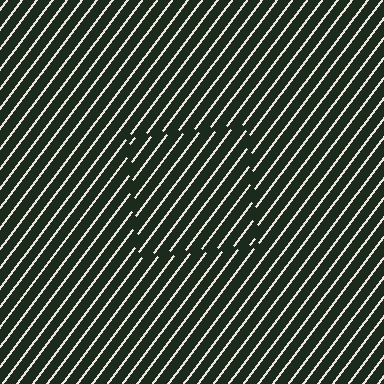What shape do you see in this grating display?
An illusory square. The interior of the shape contains the same grating, shifted by half a period — the contour is defined by the phase discontinuity where line-ends from the inner and outer gratings abut.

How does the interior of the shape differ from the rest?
The interior of the shape contains the same grating, shifted by half a period — the contour is defined by the phase discontinuity where line-ends from the inner and outer gratings abut.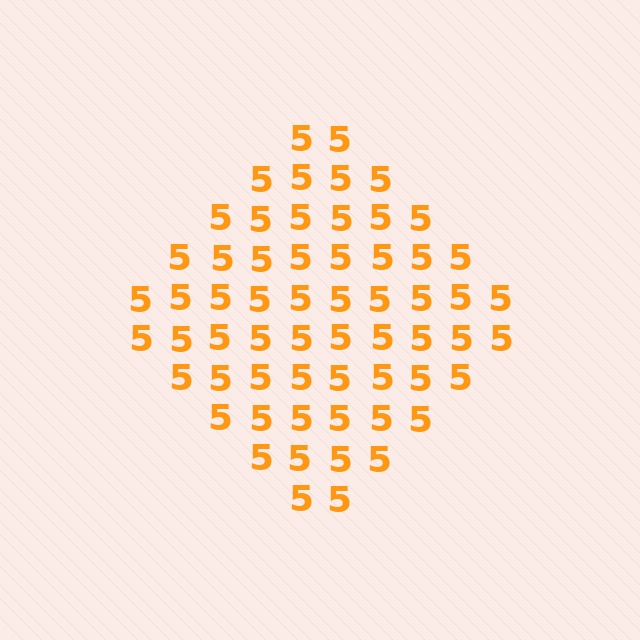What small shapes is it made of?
It is made of small digit 5's.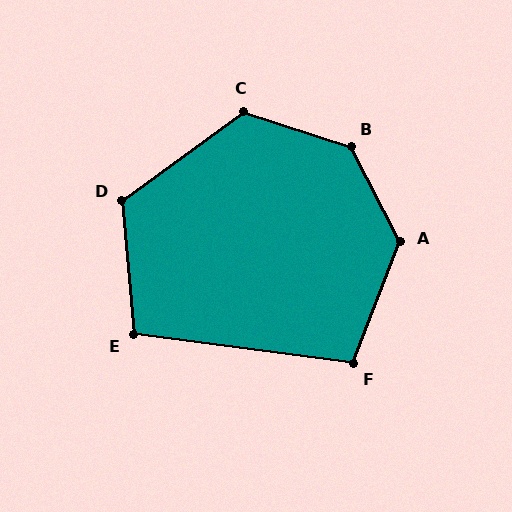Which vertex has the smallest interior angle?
E, at approximately 103 degrees.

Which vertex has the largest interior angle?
B, at approximately 135 degrees.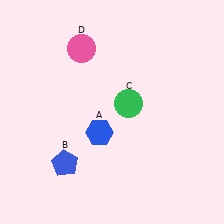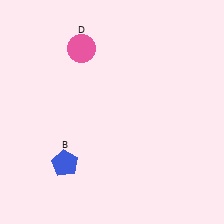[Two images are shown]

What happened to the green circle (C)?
The green circle (C) was removed in Image 2. It was in the top-right area of Image 1.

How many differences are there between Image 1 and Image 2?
There are 2 differences between the two images.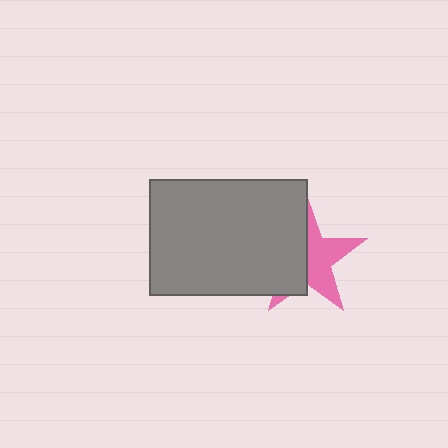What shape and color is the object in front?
The object in front is a gray rectangle.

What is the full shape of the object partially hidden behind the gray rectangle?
The partially hidden object is a pink star.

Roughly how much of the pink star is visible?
About half of it is visible (roughly 51%).